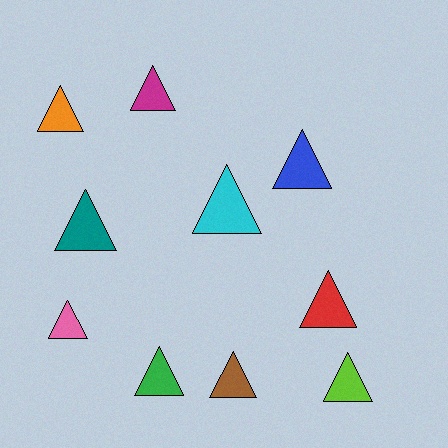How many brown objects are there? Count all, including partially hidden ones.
There is 1 brown object.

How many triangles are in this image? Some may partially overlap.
There are 10 triangles.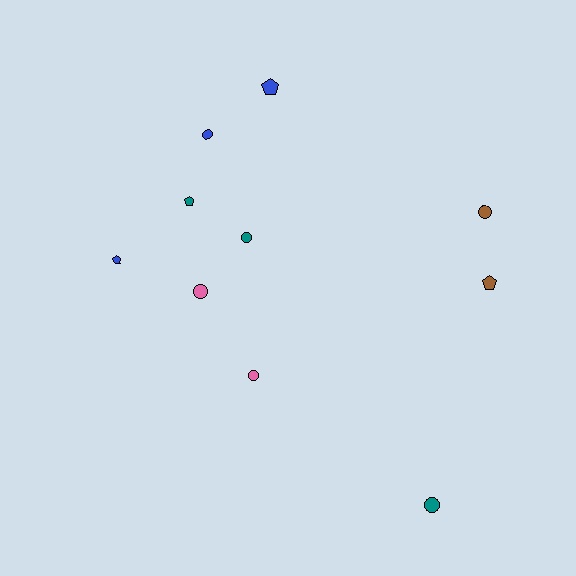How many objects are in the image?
There are 10 objects.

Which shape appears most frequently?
Circle, with 6 objects.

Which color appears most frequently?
Teal, with 3 objects.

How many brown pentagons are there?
There is 1 brown pentagon.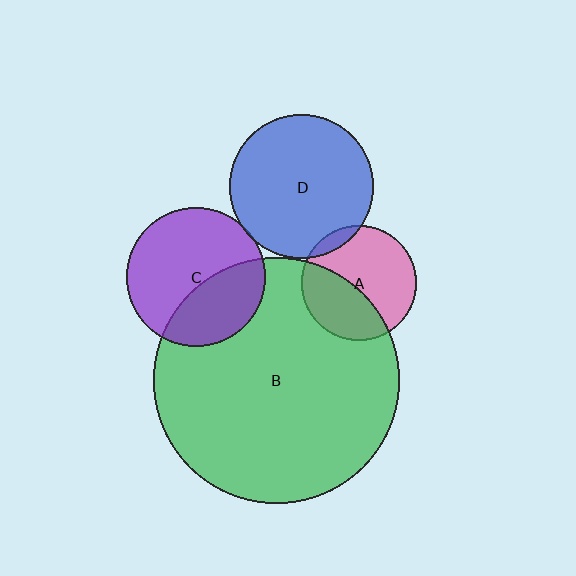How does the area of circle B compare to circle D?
Approximately 2.9 times.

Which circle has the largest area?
Circle B (green).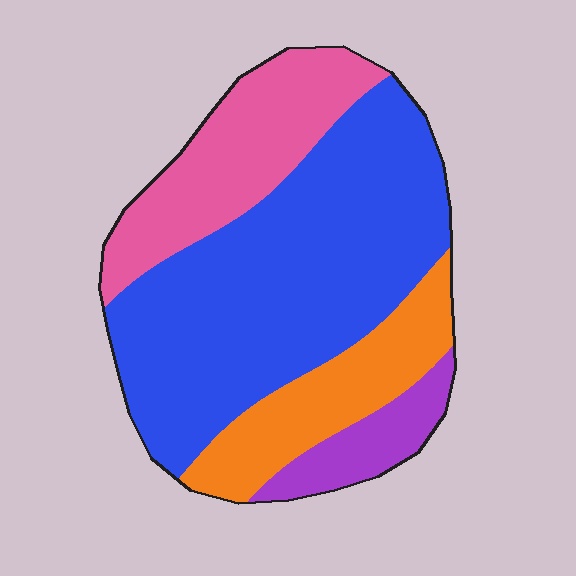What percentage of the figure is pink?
Pink covers around 20% of the figure.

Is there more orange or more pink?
Pink.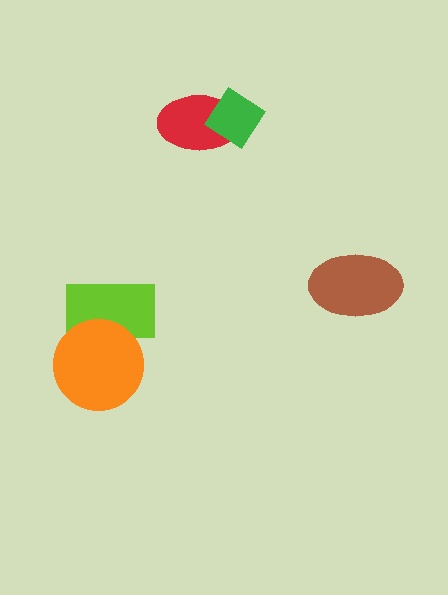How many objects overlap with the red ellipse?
1 object overlaps with the red ellipse.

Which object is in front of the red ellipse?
The green diamond is in front of the red ellipse.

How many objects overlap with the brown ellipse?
0 objects overlap with the brown ellipse.